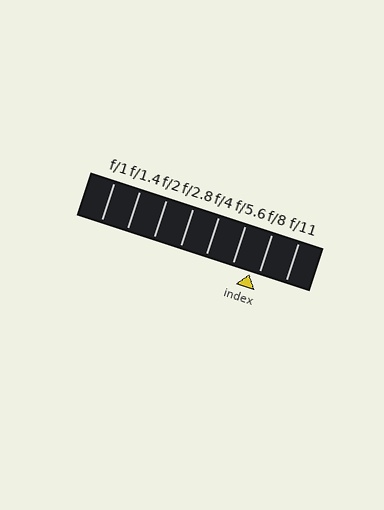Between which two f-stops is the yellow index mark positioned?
The index mark is between f/5.6 and f/8.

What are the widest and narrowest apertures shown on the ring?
The widest aperture shown is f/1 and the narrowest is f/11.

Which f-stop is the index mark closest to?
The index mark is closest to f/8.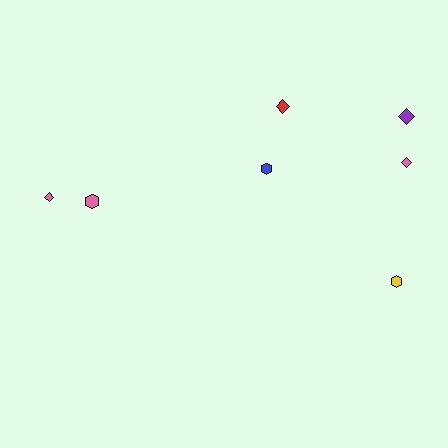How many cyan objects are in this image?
There are no cyan objects.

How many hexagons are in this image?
There are 3 hexagons.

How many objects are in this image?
There are 7 objects.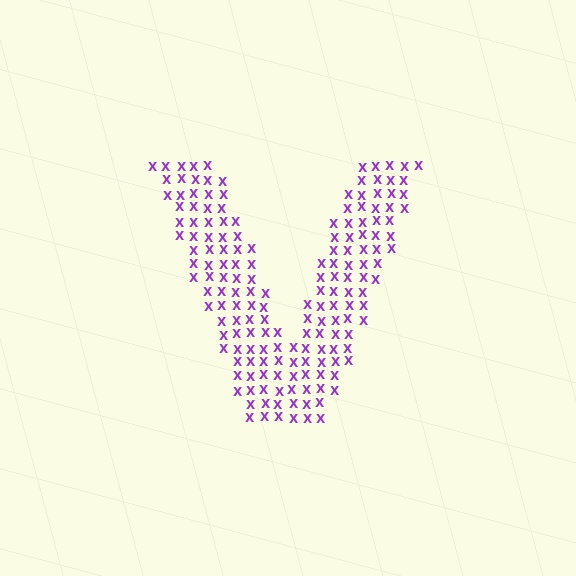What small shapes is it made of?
It is made of small letter X's.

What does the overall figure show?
The overall figure shows the letter V.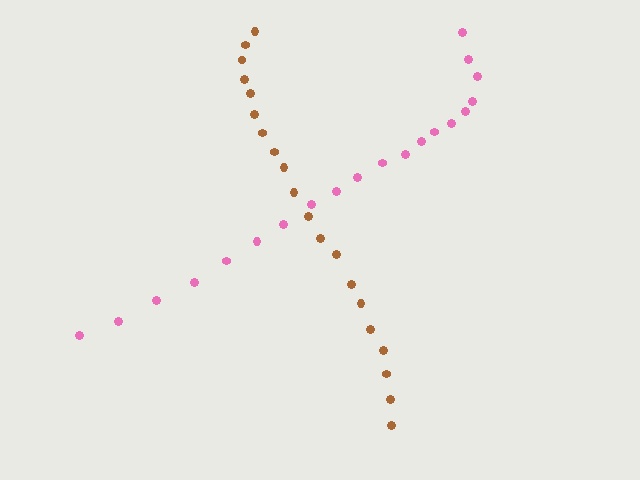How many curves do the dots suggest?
There are 2 distinct paths.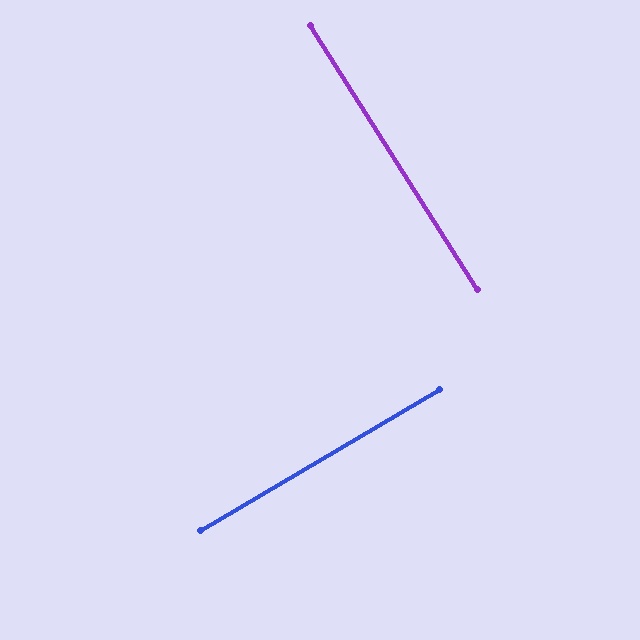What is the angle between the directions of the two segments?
Approximately 88 degrees.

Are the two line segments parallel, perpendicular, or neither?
Perpendicular — they meet at approximately 88°.